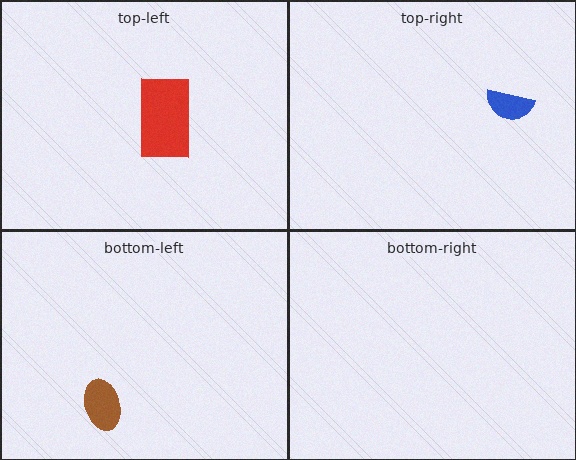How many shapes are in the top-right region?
1.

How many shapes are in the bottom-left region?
1.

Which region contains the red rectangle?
The top-left region.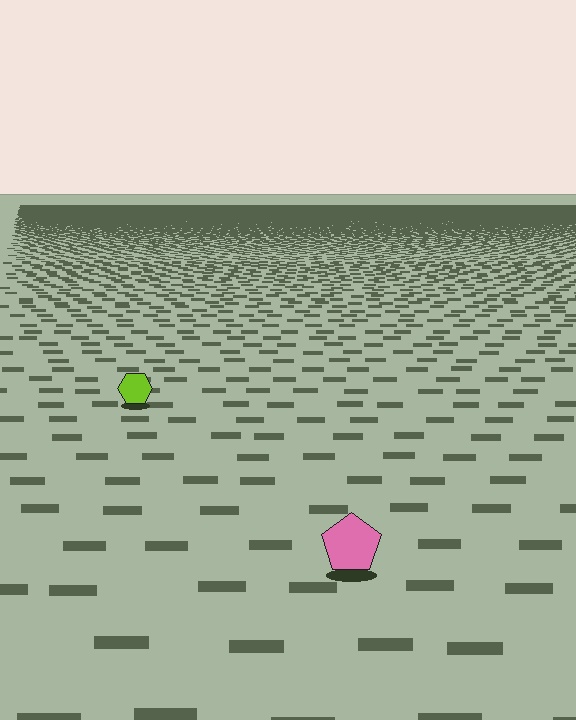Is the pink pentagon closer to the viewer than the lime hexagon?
Yes. The pink pentagon is closer — you can tell from the texture gradient: the ground texture is coarser near it.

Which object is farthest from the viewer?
The lime hexagon is farthest from the viewer. It appears smaller and the ground texture around it is denser.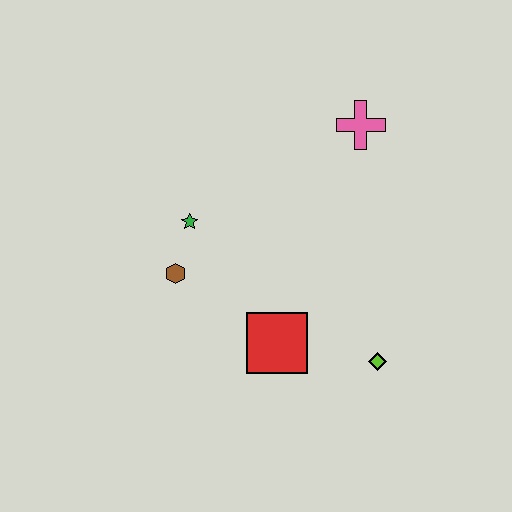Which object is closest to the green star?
The brown hexagon is closest to the green star.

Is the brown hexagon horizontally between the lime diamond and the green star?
No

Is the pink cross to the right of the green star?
Yes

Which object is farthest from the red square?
The pink cross is farthest from the red square.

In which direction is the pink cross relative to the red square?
The pink cross is above the red square.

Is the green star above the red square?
Yes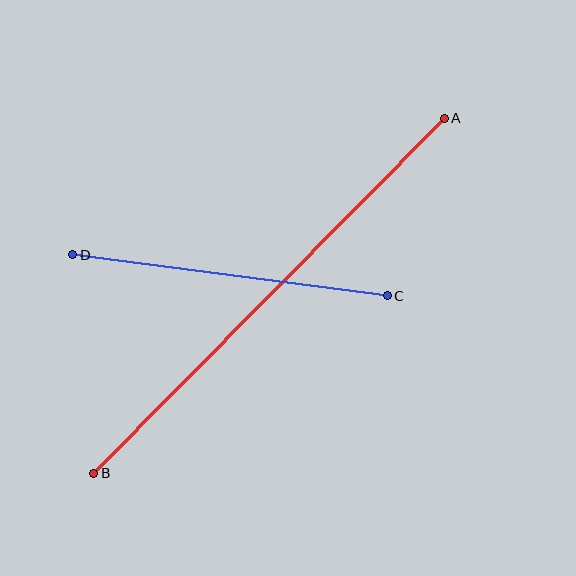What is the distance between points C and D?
The distance is approximately 317 pixels.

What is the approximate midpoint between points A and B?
The midpoint is at approximately (269, 296) pixels.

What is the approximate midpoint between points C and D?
The midpoint is at approximately (230, 275) pixels.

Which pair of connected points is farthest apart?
Points A and B are farthest apart.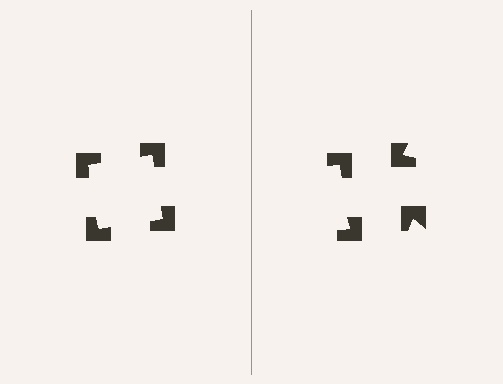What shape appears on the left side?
An illusory square.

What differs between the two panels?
The notched squares are positioned identically on both sides; only the wedge orientations differ. On the left they align to a square; on the right they are misaligned.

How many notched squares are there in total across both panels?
8 — 4 on each side.